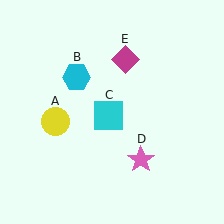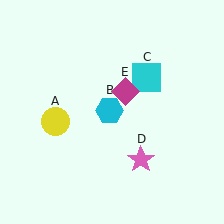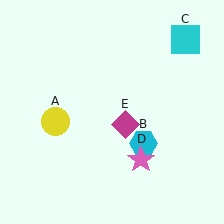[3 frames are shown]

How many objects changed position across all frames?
3 objects changed position: cyan hexagon (object B), cyan square (object C), magenta diamond (object E).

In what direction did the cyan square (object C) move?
The cyan square (object C) moved up and to the right.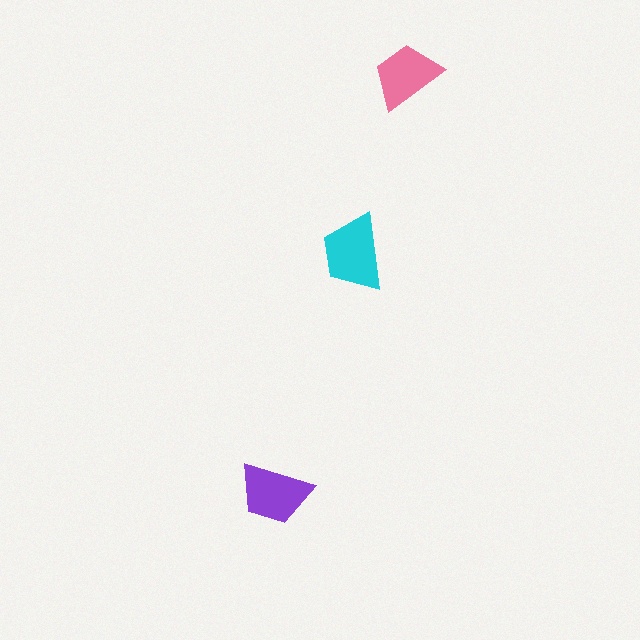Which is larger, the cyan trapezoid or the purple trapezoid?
The cyan one.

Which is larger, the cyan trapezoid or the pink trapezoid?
The cyan one.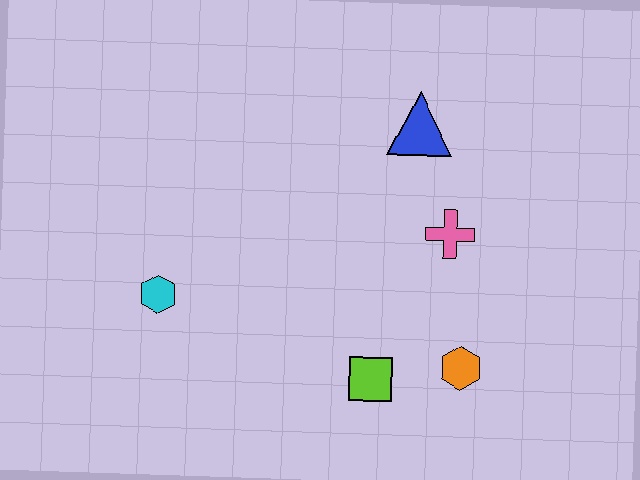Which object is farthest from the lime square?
The blue triangle is farthest from the lime square.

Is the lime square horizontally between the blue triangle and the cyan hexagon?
Yes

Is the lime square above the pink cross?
No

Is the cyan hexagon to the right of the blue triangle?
No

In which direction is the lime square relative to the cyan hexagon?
The lime square is to the right of the cyan hexagon.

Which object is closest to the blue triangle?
The pink cross is closest to the blue triangle.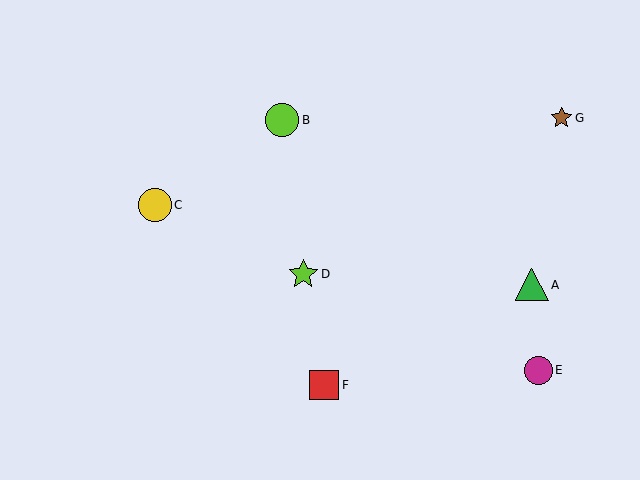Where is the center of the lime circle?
The center of the lime circle is at (282, 120).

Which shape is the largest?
The lime circle (labeled B) is the largest.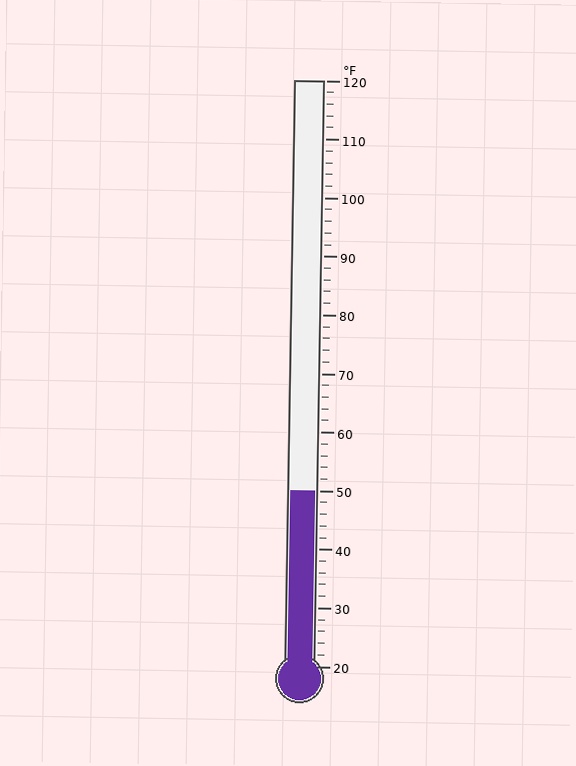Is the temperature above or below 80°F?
The temperature is below 80°F.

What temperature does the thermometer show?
The thermometer shows approximately 50°F.